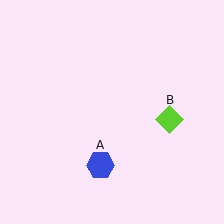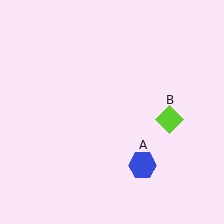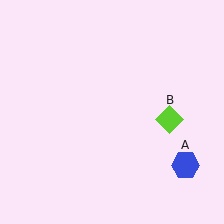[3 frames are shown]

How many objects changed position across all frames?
1 object changed position: blue hexagon (object A).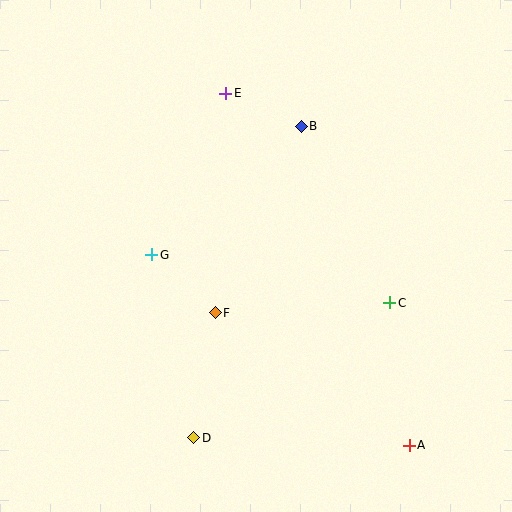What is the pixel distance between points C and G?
The distance between C and G is 242 pixels.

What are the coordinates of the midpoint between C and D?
The midpoint between C and D is at (292, 370).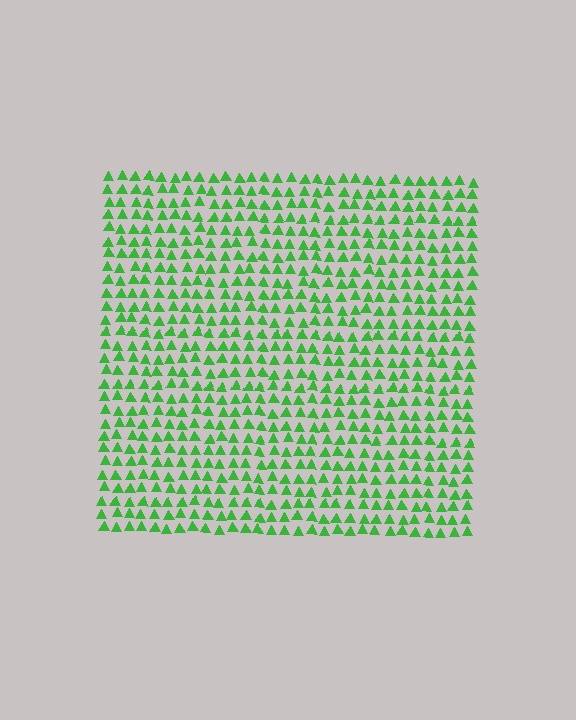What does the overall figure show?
The overall figure shows a square.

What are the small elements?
The small elements are triangles.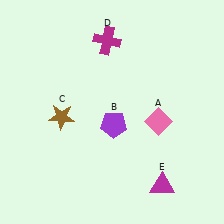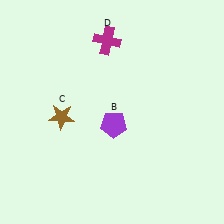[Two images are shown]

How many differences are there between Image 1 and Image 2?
There are 2 differences between the two images.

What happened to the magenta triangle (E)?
The magenta triangle (E) was removed in Image 2. It was in the bottom-right area of Image 1.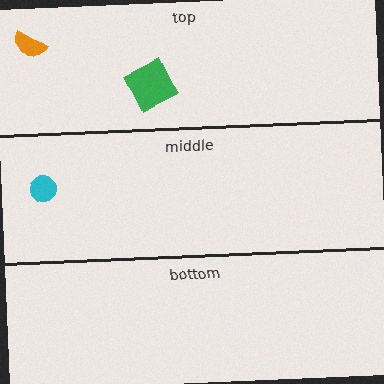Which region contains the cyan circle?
The middle region.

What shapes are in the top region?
The green square, the orange semicircle.